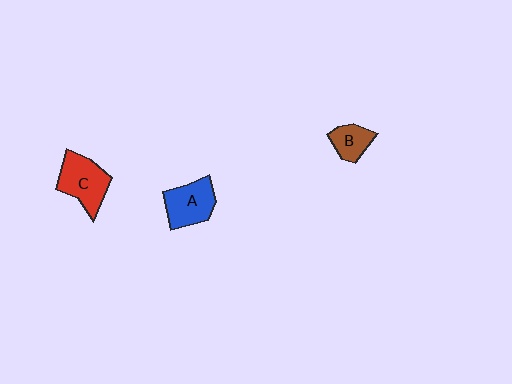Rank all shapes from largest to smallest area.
From largest to smallest: C (red), A (blue), B (brown).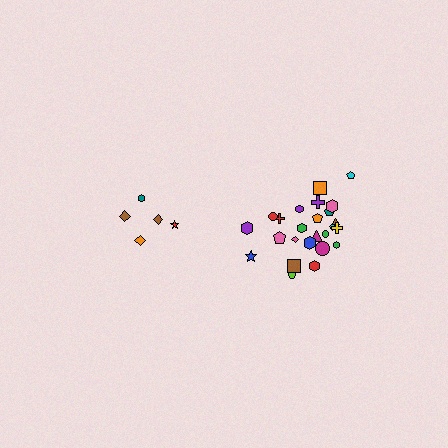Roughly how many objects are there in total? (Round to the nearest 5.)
Roughly 30 objects in total.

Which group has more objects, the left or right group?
The right group.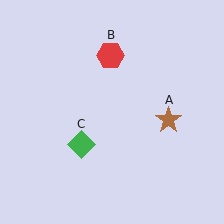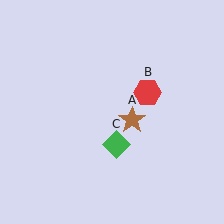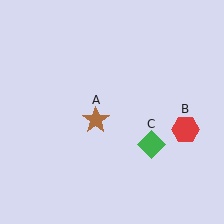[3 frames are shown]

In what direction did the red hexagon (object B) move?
The red hexagon (object B) moved down and to the right.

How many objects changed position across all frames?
3 objects changed position: brown star (object A), red hexagon (object B), green diamond (object C).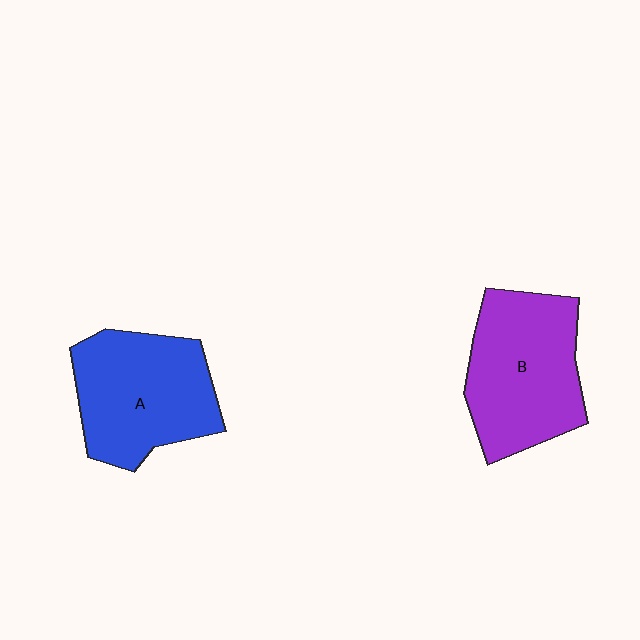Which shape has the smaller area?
Shape A (blue).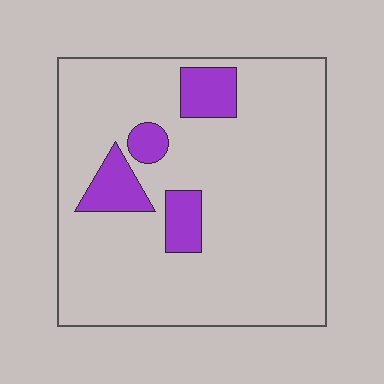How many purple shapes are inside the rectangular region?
4.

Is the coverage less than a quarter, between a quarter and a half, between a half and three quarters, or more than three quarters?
Less than a quarter.